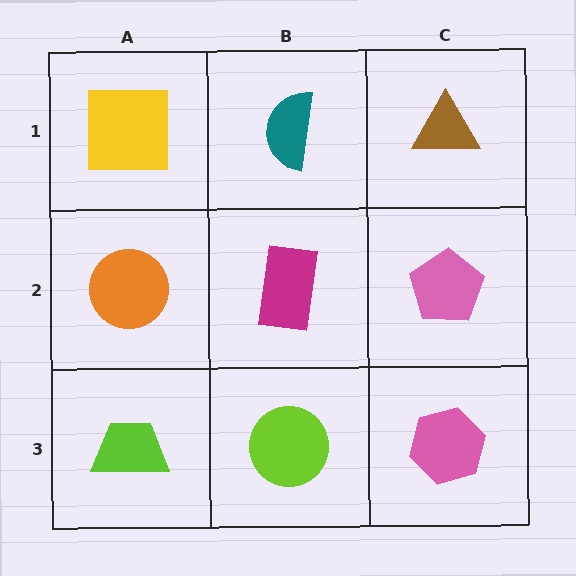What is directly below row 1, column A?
An orange circle.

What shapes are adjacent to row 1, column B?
A magenta rectangle (row 2, column B), a yellow square (row 1, column A), a brown triangle (row 1, column C).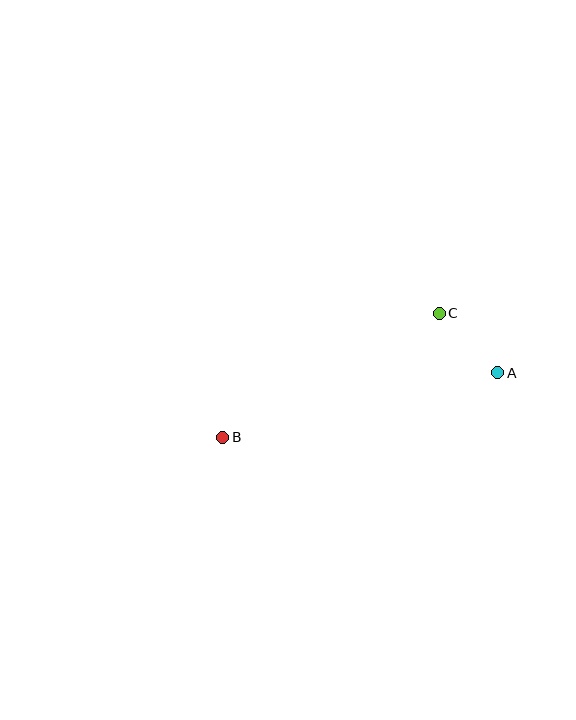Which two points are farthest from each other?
Points A and B are farthest from each other.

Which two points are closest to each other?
Points A and C are closest to each other.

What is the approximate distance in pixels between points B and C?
The distance between B and C is approximately 250 pixels.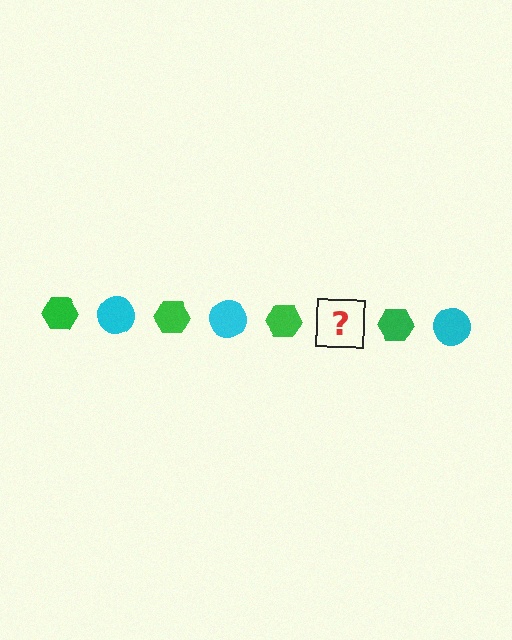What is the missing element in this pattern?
The missing element is a cyan circle.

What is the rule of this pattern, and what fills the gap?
The rule is that the pattern alternates between green hexagon and cyan circle. The gap should be filled with a cyan circle.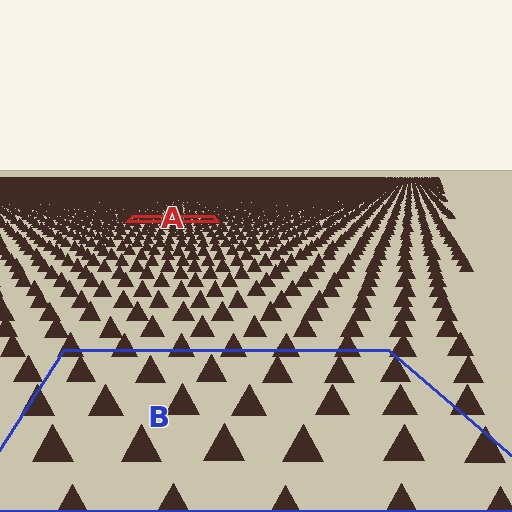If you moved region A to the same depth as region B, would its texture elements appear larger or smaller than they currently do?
They would appear larger. At a closer depth, the same texture elements are projected at a bigger on-screen size.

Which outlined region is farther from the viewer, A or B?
Region A is farther from the viewer — the texture elements inside it appear smaller and more densely packed.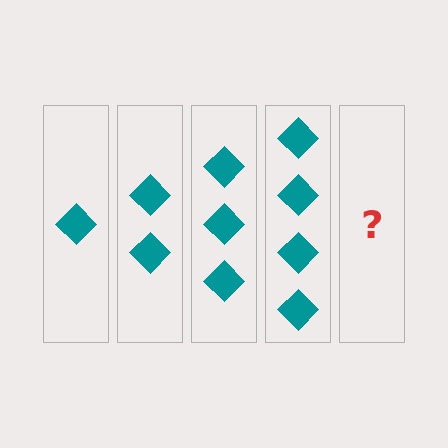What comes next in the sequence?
The next element should be 5 diamonds.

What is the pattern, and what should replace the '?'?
The pattern is that each step adds one more diamond. The '?' should be 5 diamonds.